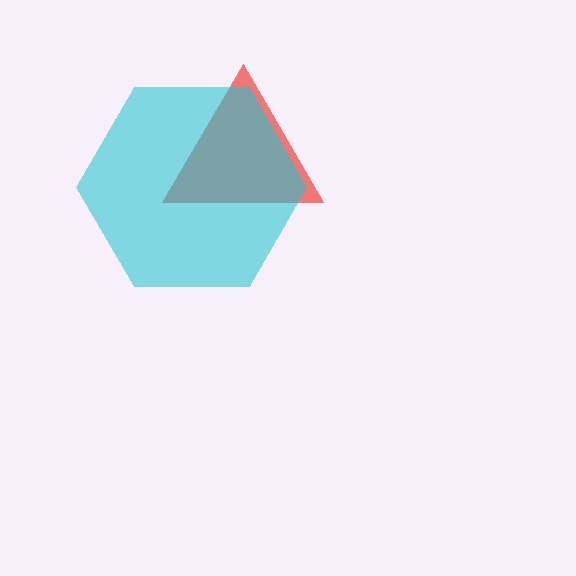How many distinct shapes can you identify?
There are 2 distinct shapes: a red triangle, a cyan hexagon.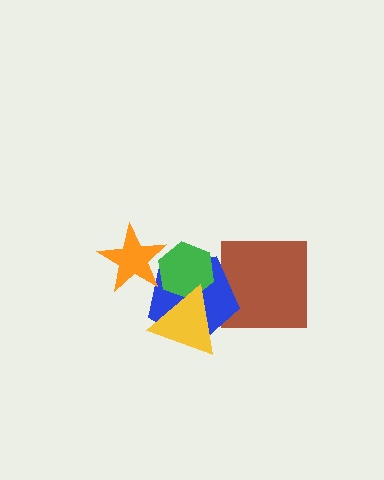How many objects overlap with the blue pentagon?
4 objects overlap with the blue pentagon.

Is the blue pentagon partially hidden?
Yes, it is partially covered by another shape.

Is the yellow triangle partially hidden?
No, no other shape covers it.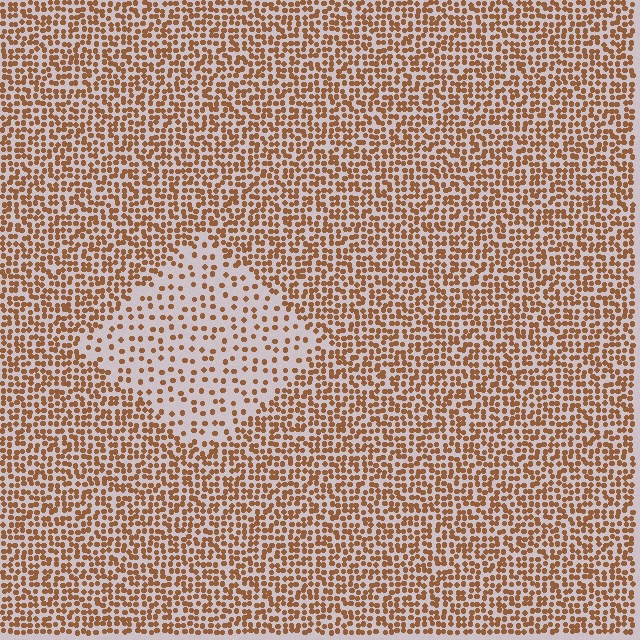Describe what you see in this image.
The image contains small brown elements arranged at two different densities. A diamond-shaped region is visible where the elements are less densely packed than the surrounding area.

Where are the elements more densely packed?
The elements are more densely packed outside the diamond boundary.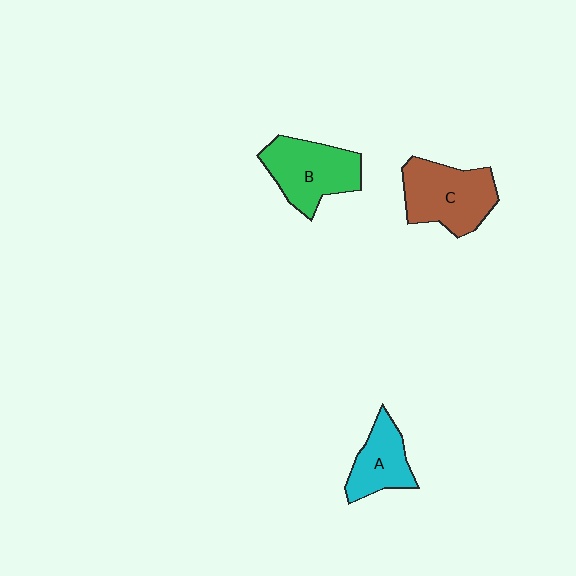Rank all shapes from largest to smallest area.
From largest to smallest: C (brown), B (green), A (cyan).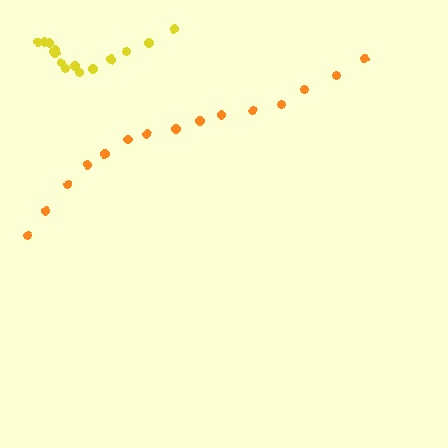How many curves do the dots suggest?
There are 2 distinct paths.